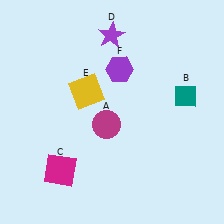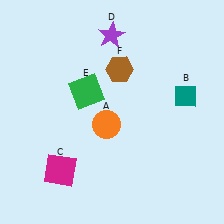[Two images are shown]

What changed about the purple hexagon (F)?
In Image 1, F is purple. In Image 2, it changed to brown.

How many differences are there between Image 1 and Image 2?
There are 3 differences between the two images.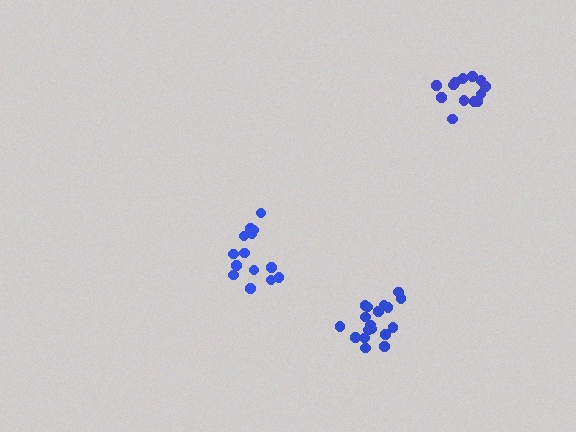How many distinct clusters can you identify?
There are 3 distinct clusters.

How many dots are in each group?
Group 1: 14 dots, Group 2: 13 dots, Group 3: 18 dots (45 total).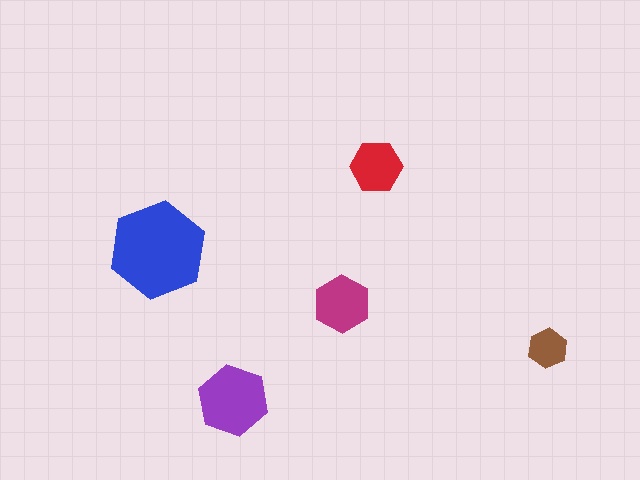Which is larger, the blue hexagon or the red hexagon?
The blue one.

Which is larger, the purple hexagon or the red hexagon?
The purple one.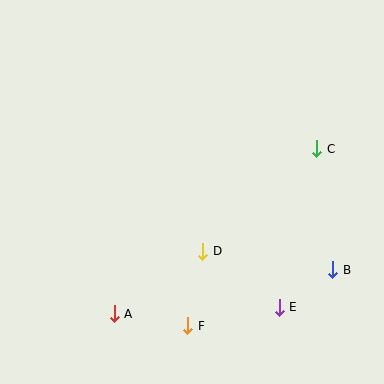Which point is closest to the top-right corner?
Point C is closest to the top-right corner.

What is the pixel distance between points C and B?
The distance between C and B is 122 pixels.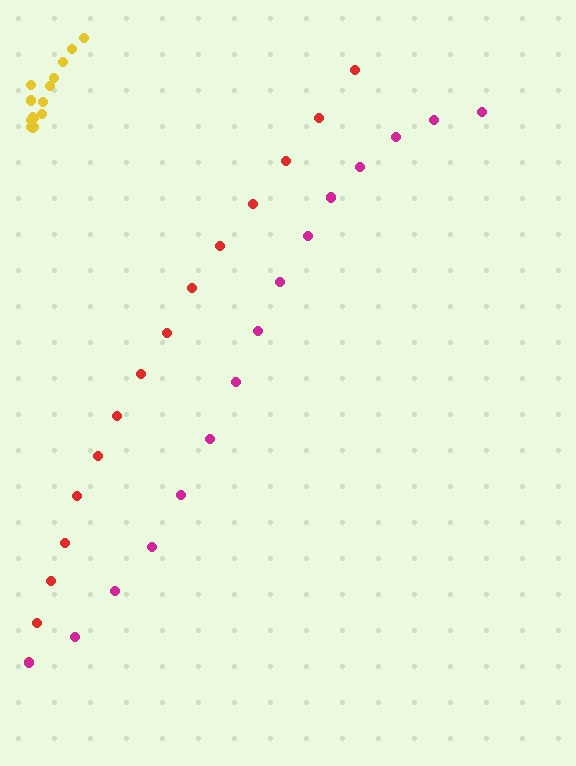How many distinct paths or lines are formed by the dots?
There are 3 distinct paths.